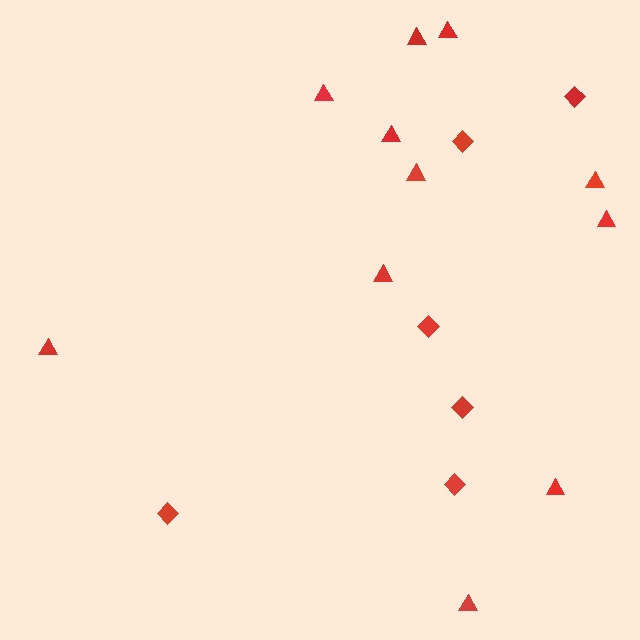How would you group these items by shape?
There are 2 groups: one group of triangles (11) and one group of diamonds (6).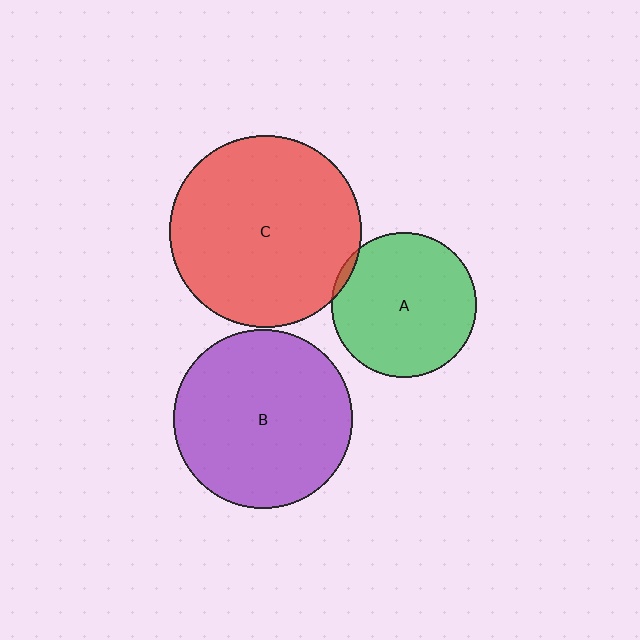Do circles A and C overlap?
Yes.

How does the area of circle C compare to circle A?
Approximately 1.7 times.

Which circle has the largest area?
Circle C (red).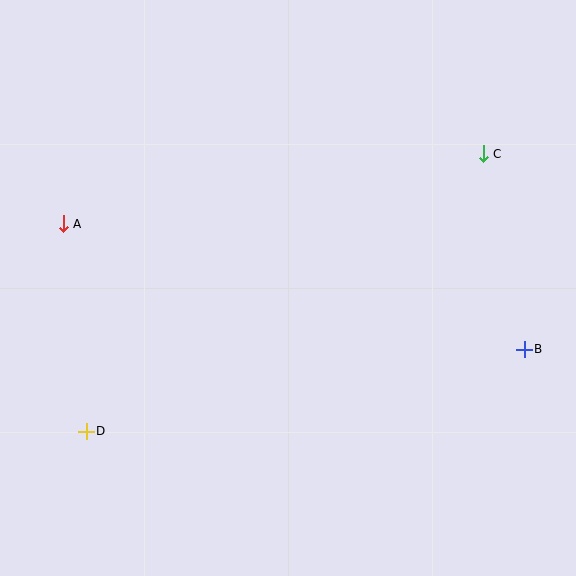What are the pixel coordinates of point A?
Point A is at (63, 224).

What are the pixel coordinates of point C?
Point C is at (483, 154).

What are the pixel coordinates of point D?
Point D is at (86, 431).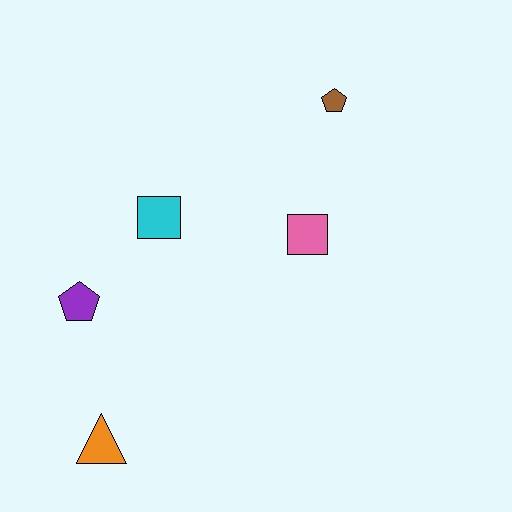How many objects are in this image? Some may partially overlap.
There are 5 objects.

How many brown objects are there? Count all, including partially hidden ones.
There is 1 brown object.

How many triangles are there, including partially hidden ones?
There is 1 triangle.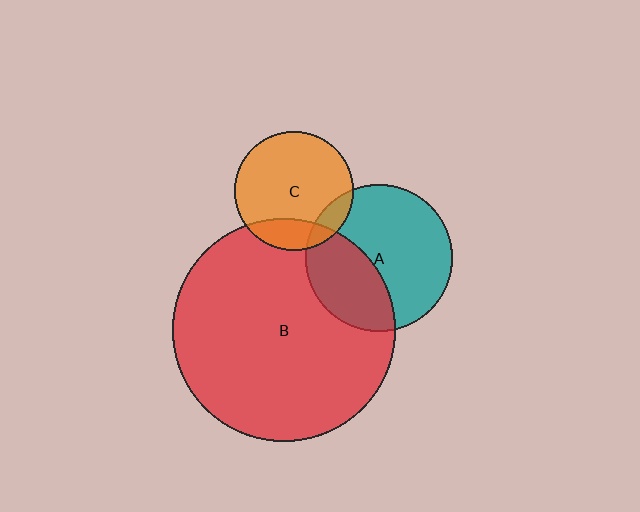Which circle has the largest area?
Circle B (red).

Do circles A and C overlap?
Yes.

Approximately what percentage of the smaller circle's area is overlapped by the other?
Approximately 10%.